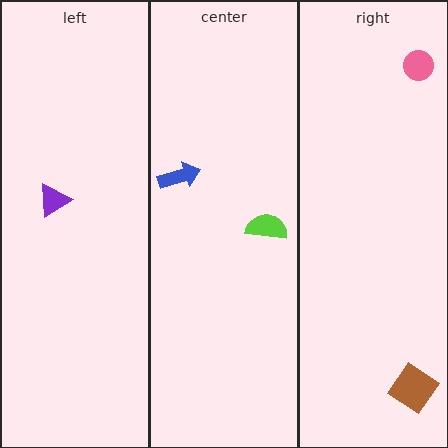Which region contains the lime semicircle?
The center region.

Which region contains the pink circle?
The right region.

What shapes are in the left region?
The purple triangle.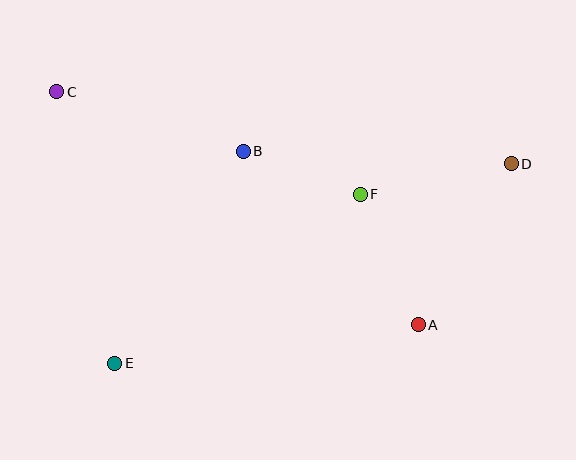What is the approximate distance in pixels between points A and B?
The distance between A and B is approximately 247 pixels.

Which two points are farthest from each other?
Points C and D are farthest from each other.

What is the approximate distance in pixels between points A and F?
The distance between A and F is approximately 143 pixels.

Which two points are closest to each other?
Points B and F are closest to each other.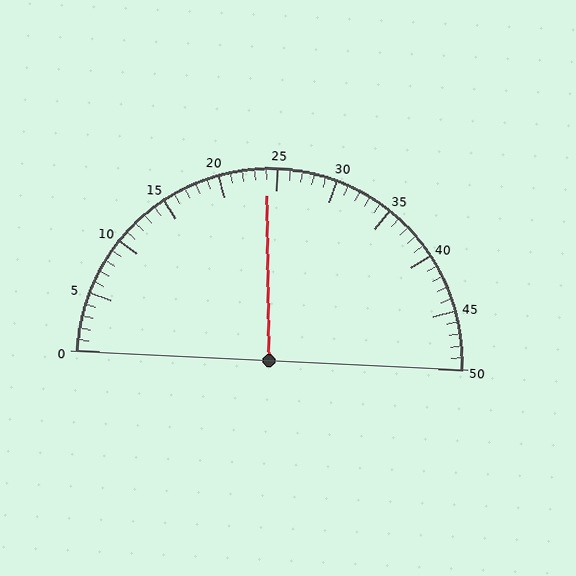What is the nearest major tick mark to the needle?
The nearest major tick mark is 25.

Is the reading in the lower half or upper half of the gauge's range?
The reading is in the lower half of the range (0 to 50).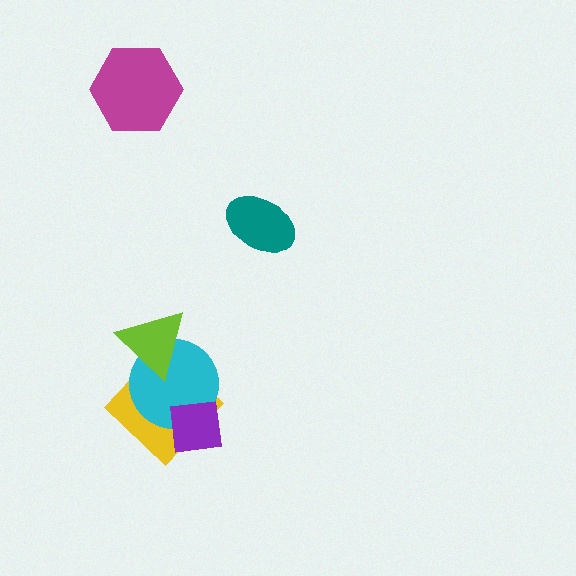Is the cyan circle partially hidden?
Yes, it is partially covered by another shape.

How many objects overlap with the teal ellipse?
0 objects overlap with the teal ellipse.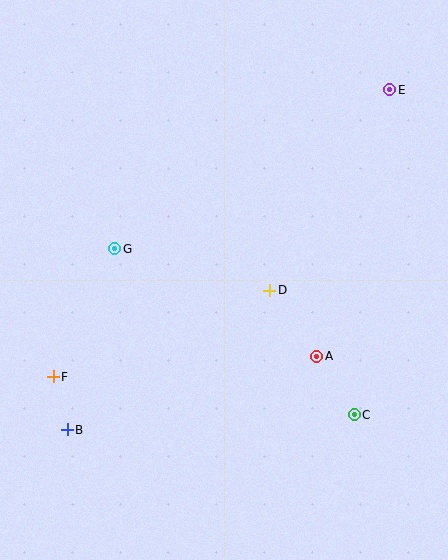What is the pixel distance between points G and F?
The distance between G and F is 142 pixels.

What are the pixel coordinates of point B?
Point B is at (67, 430).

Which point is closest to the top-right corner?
Point E is closest to the top-right corner.